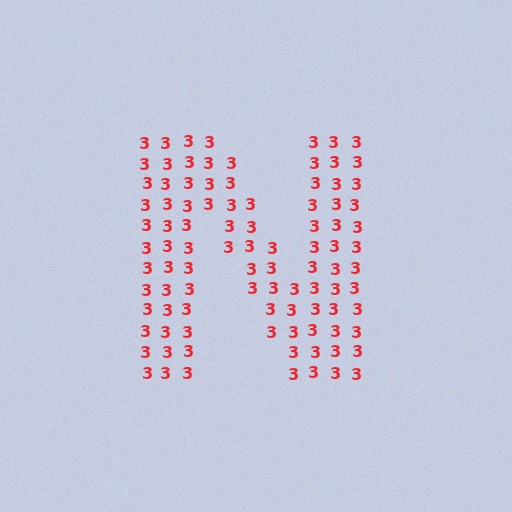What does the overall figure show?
The overall figure shows the letter N.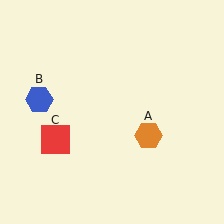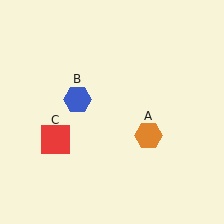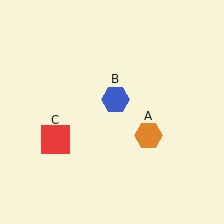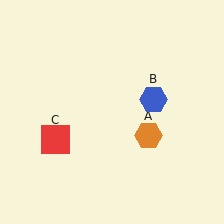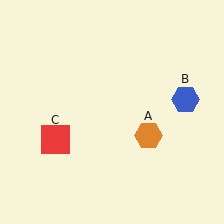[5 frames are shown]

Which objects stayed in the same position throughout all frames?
Orange hexagon (object A) and red square (object C) remained stationary.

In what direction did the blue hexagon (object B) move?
The blue hexagon (object B) moved right.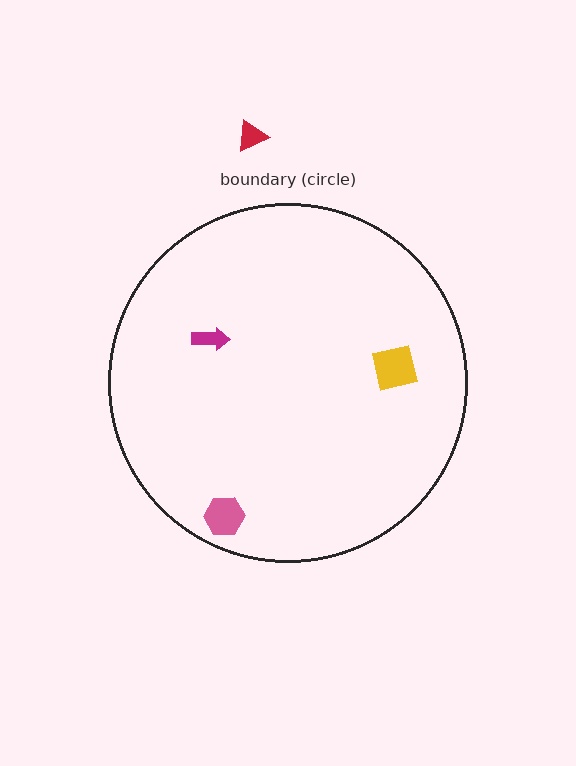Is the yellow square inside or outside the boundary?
Inside.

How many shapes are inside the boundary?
3 inside, 1 outside.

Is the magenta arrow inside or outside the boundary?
Inside.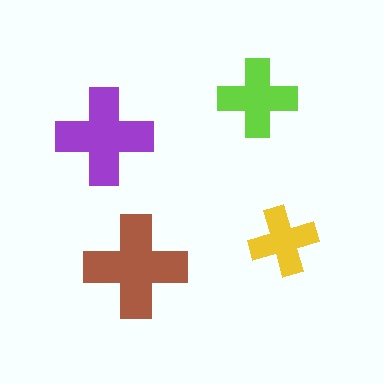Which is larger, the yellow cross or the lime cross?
The lime one.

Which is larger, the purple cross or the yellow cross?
The purple one.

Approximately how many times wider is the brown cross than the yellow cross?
About 1.5 times wider.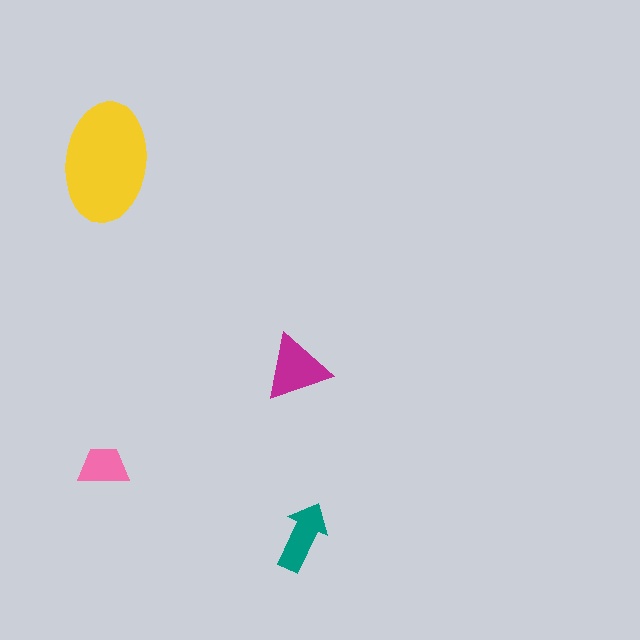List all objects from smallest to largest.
The pink trapezoid, the teal arrow, the magenta triangle, the yellow ellipse.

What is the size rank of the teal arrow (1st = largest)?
3rd.